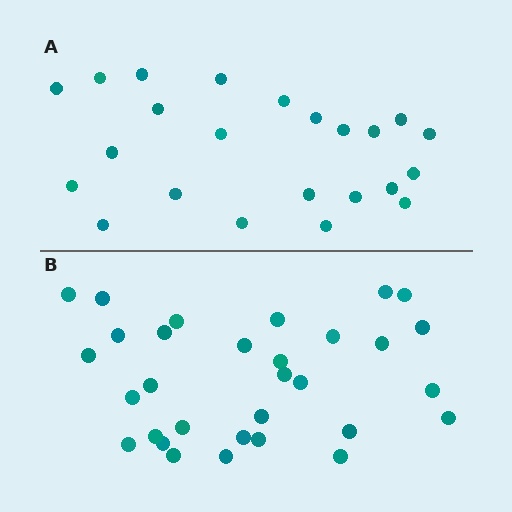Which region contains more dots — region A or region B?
Region B (the bottom region) has more dots.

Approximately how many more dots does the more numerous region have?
Region B has roughly 8 or so more dots than region A.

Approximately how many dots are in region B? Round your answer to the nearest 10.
About 30 dots. (The exact count is 31, which rounds to 30.)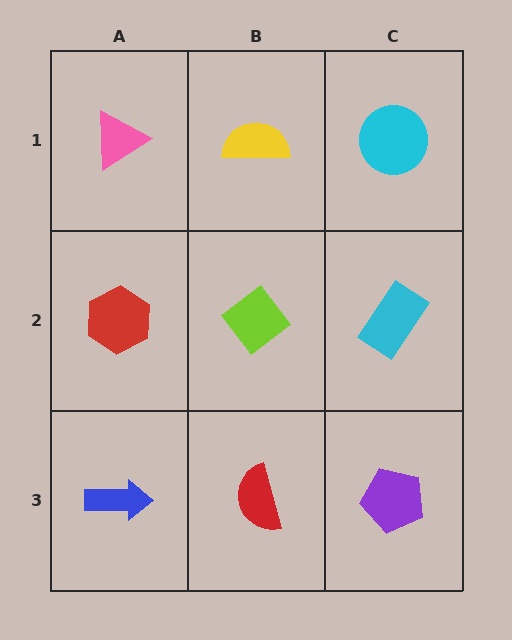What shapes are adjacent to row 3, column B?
A lime diamond (row 2, column B), a blue arrow (row 3, column A), a purple pentagon (row 3, column C).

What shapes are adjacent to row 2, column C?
A cyan circle (row 1, column C), a purple pentagon (row 3, column C), a lime diamond (row 2, column B).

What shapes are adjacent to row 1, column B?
A lime diamond (row 2, column B), a pink triangle (row 1, column A), a cyan circle (row 1, column C).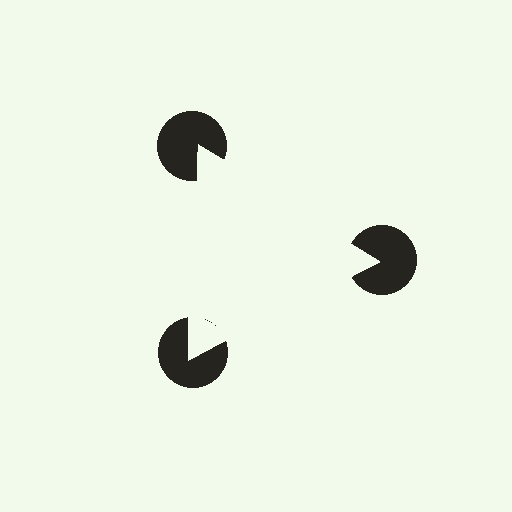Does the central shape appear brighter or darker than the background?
It typically appears slightly brighter than the background, even though no actual brightness change is drawn.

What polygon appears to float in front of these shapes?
An illusory triangle — its edges are inferred from the aligned wedge cuts in the pac-man discs, not physically drawn.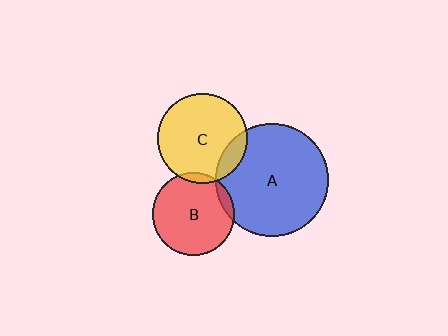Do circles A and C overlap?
Yes.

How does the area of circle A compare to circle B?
Approximately 1.9 times.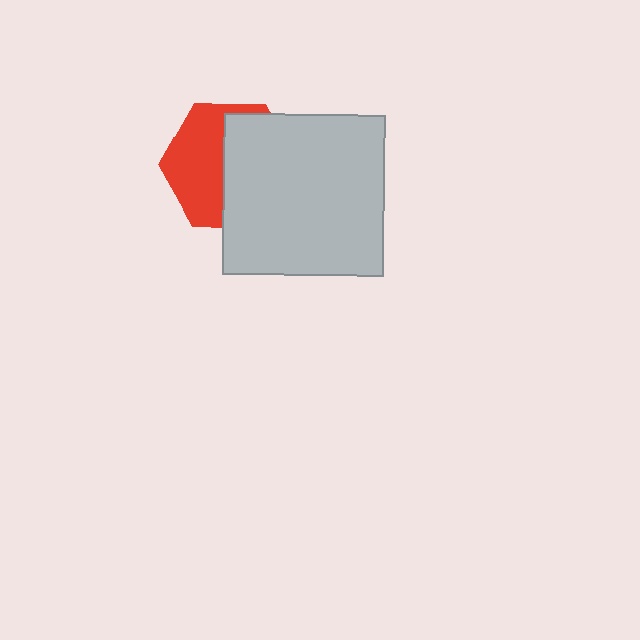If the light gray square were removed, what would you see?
You would see the complete red hexagon.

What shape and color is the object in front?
The object in front is a light gray square.